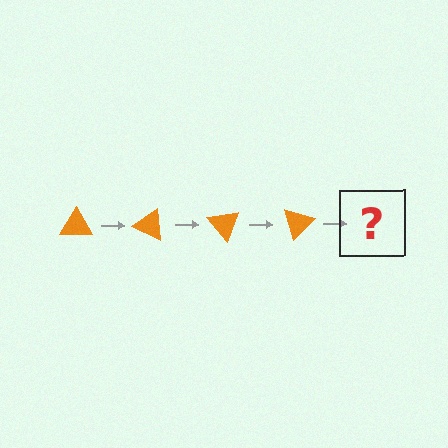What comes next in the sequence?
The next element should be an orange triangle rotated 100 degrees.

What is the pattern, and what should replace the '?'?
The pattern is that the triangle rotates 25 degrees each step. The '?' should be an orange triangle rotated 100 degrees.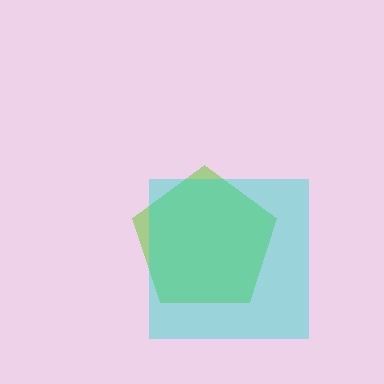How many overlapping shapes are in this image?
There are 2 overlapping shapes in the image.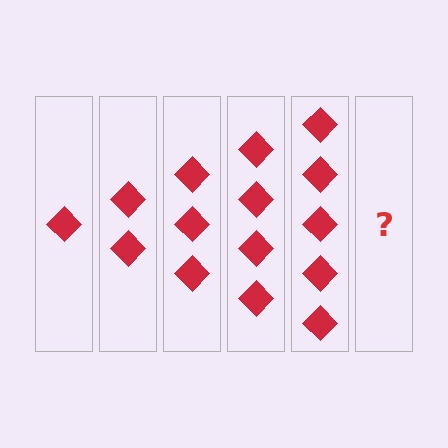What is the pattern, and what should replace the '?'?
The pattern is that each step adds one more diamond. The '?' should be 6 diamonds.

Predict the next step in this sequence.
The next step is 6 diamonds.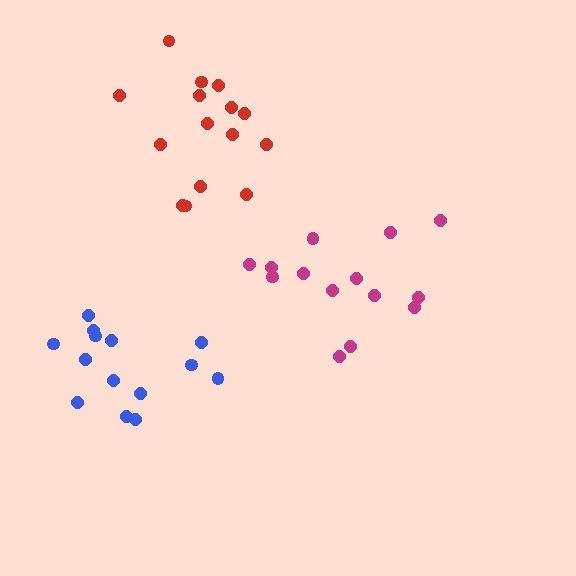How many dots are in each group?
Group 1: 14 dots, Group 2: 14 dots, Group 3: 15 dots (43 total).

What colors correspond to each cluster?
The clusters are colored: magenta, blue, red.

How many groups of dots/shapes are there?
There are 3 groups.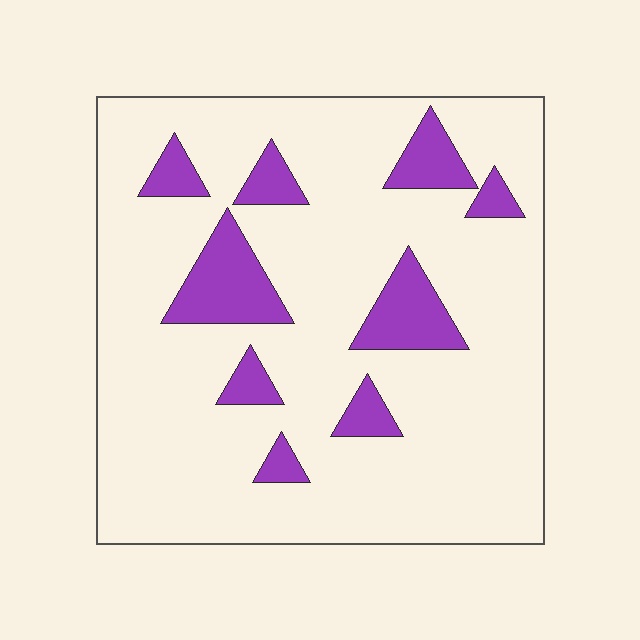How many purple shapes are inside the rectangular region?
9.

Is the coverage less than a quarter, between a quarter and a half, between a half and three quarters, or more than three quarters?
Less than a quarter.